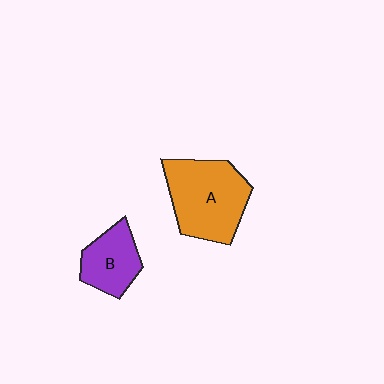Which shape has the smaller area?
Shape B (purple).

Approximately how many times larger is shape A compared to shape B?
Approximately 1.7 times.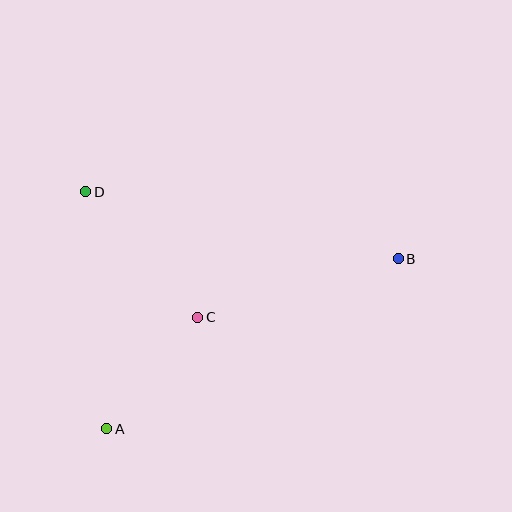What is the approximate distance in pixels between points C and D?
The distance between C and D is approximately 168 pixels.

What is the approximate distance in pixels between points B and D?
The distance between B and D is approximately 320 pixels.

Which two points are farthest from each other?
Points A and B are farthest from each other.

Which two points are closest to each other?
Points A and C are closest to each other.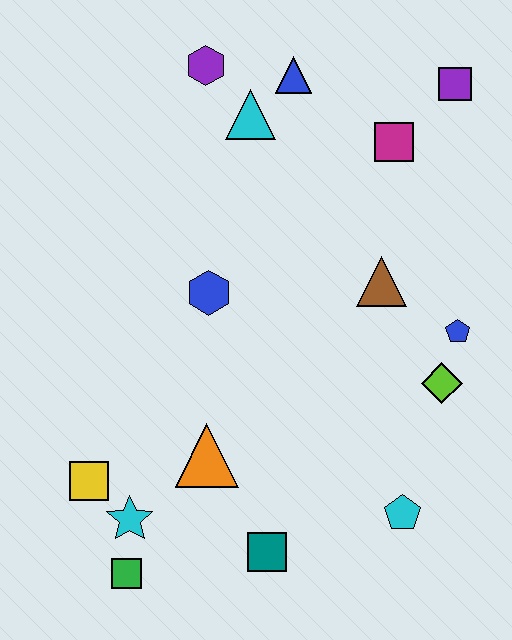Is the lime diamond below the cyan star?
No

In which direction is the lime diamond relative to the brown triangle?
The lime diamond is below the brown triangle.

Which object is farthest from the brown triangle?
The green square is farthest from the brown triangle.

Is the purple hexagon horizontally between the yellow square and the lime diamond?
Yes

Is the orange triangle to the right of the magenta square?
No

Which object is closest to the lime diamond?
The blue pentagon is closest to the lime diamond.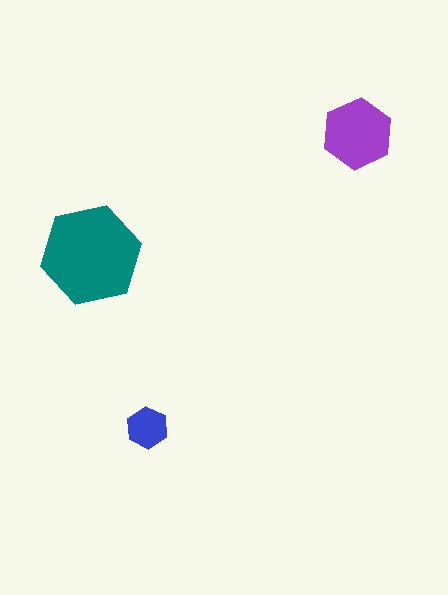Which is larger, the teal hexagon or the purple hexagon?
The teal one.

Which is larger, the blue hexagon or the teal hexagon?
The teal one.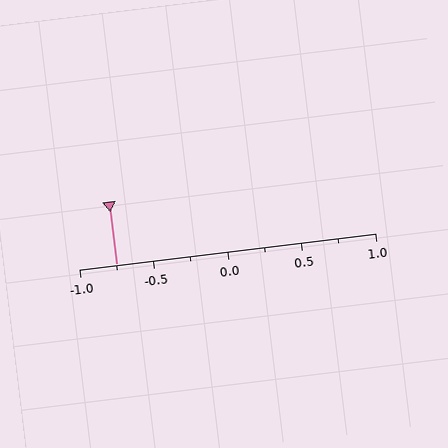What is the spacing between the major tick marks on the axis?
The major ticks are spaced 0.5 apart.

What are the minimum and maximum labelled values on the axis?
The axis runs from -1.0 to 1.0.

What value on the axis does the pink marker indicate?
The marker indicates approximately -0.75.